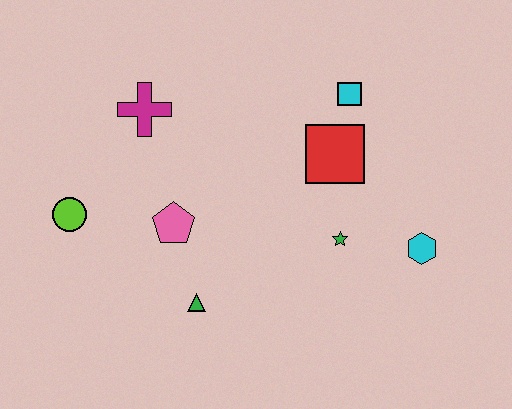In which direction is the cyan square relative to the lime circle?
The cyan square is to the right of the lime circle.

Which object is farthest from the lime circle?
The cyan hexagon is farthest from the lime circle.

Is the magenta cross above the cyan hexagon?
Yes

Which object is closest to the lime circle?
The pink pentagon is closest to the lime circle.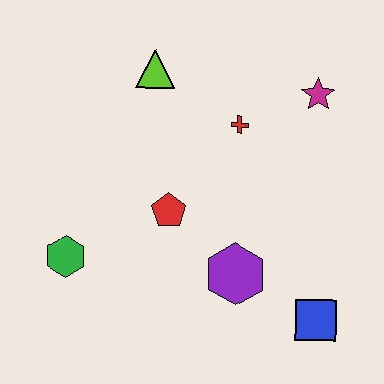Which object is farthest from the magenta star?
The green hexagon is farthest from the magenta star.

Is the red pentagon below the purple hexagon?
No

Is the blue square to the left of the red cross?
No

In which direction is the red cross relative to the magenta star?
The red cross is to the left of the magenta star.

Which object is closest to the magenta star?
The red cross is closest to the magenta star.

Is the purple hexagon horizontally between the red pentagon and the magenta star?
Yes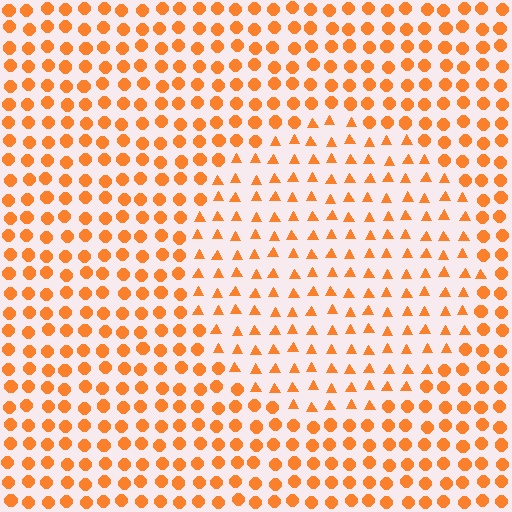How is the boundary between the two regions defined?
The boundary is defined by a change in element shape: triangles inside vs. circles outside. All elements share the same color and spacing.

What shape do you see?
I see a circle.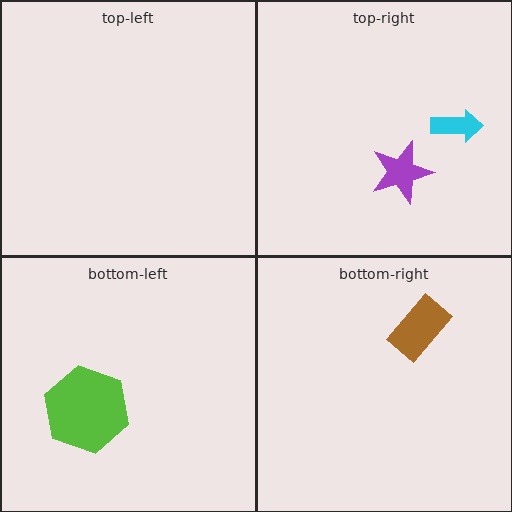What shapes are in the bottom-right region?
The brown rectangle.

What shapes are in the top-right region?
The cyan arrow, the purple star.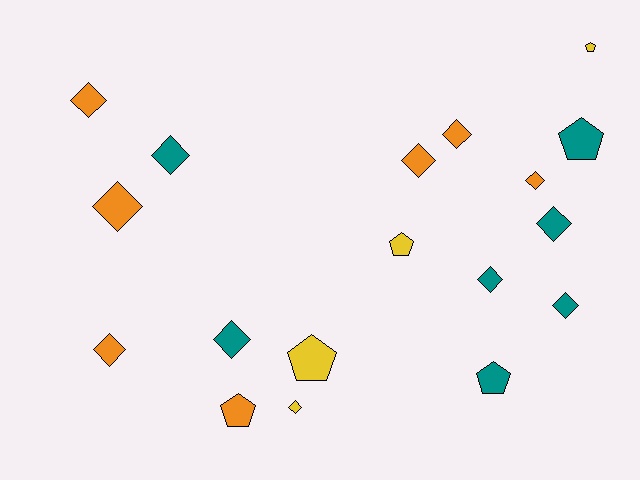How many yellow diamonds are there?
There is 1 yellow diamond.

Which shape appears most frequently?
Diamond, with 12 objects.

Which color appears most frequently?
Orange, with 7 objects.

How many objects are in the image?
There are 18 objects.